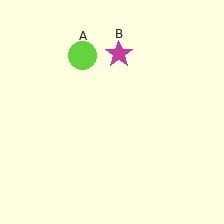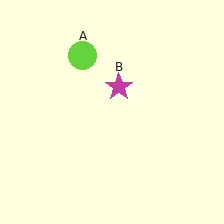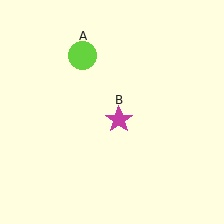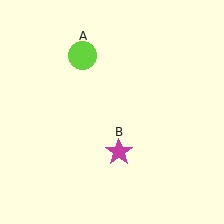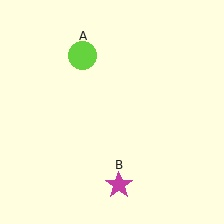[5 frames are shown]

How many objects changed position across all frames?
1 object changed position: magenta star (object B).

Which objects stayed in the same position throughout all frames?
Lime circle (object A) remained stationary.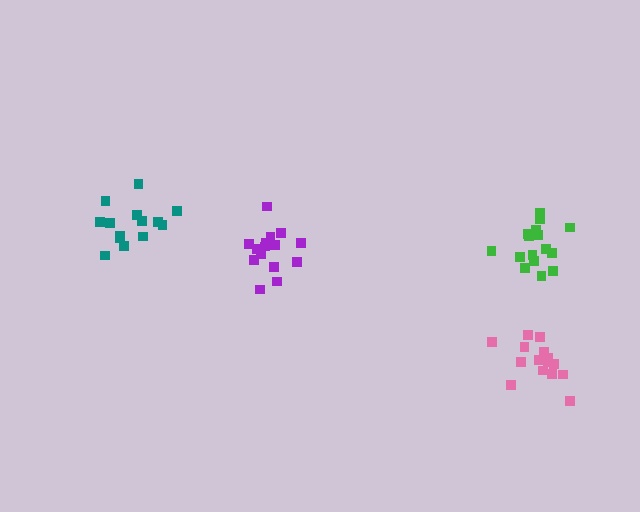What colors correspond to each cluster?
The clusters are colored: teal, purple, pink, green.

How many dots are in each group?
Group 1: 14 dots, Group 2: 15 dots, Group 3: 15 dots, Group 4: 16 dots (60 total).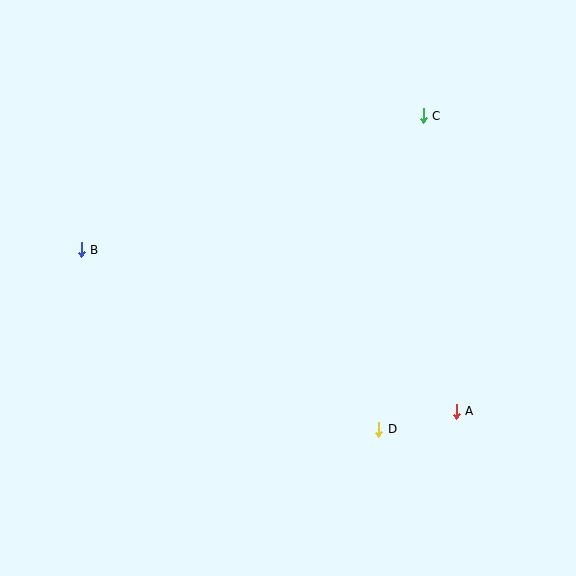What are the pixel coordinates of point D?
Point D is at (379, 429).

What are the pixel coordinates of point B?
Point B is at (81, 250).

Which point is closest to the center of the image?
Point D at (379, 429) is closest to the center.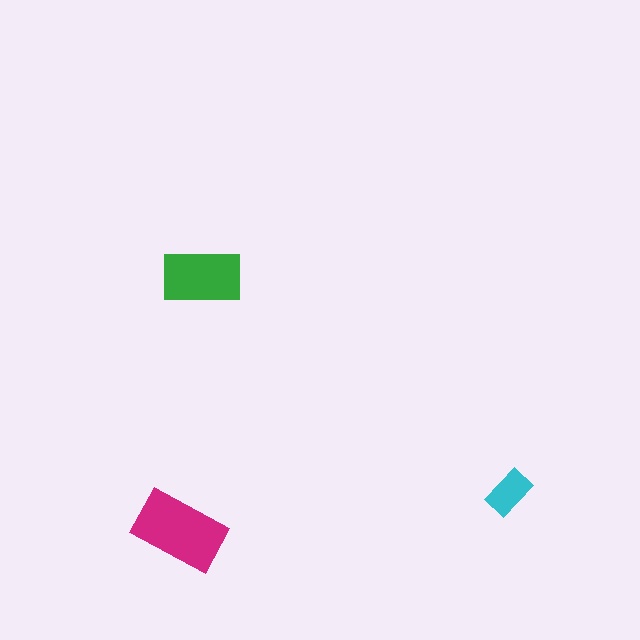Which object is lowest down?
The magenta rectangle is bottommost.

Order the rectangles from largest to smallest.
the magenta one, the green one, the cyan one.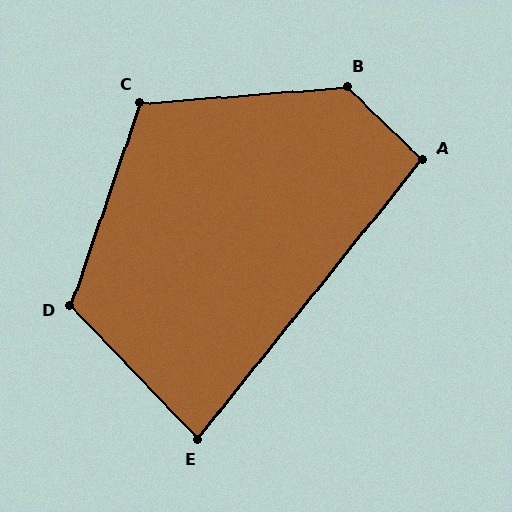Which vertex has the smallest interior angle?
E, at approximately 82 degrees.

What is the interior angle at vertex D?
Approximately 117 degrees (obtuse).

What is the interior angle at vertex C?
Approximately 113 degrees (obtuse).